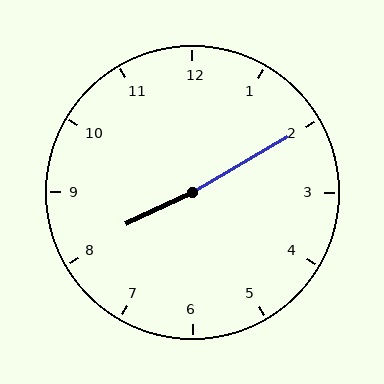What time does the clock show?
8:10.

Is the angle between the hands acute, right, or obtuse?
It is obtuse.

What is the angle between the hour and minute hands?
Approximately 175 degrees.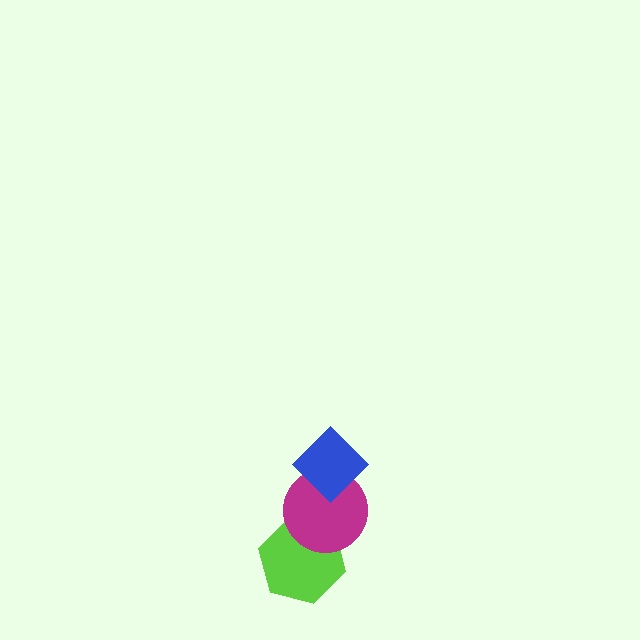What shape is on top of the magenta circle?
The blue diamond is on top of the magenta circle.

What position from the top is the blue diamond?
The blue diamond is 1st from the top.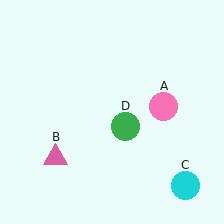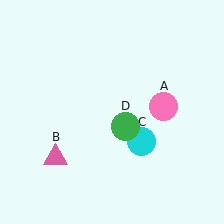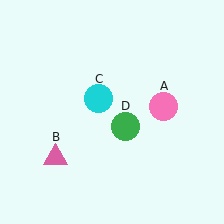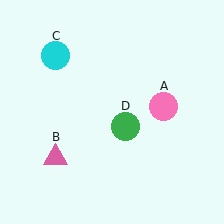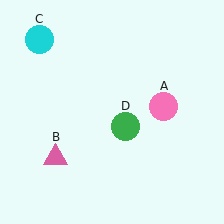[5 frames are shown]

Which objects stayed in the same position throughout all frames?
Pink circle (object A) and pink triangle (object B) and green circle (object D) remained stationary.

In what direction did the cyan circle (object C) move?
The cyan circle (object C) moved up and to the left.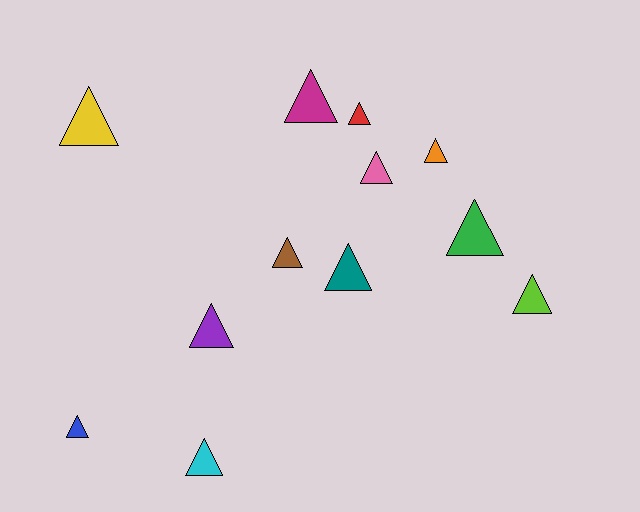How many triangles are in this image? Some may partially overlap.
There are 12 triangles.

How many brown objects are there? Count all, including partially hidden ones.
There is 1 brown object.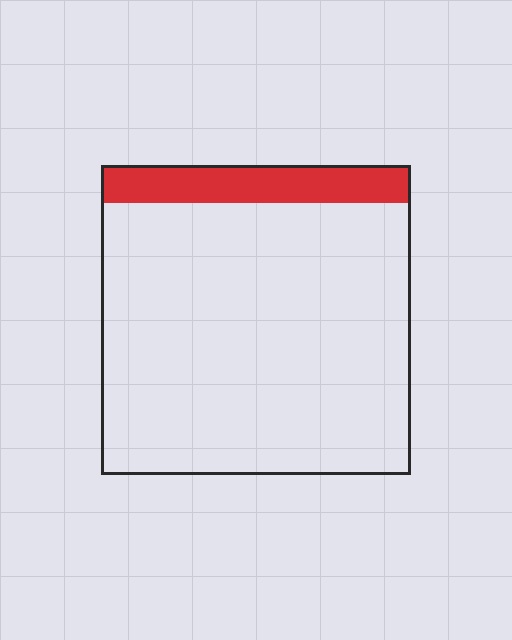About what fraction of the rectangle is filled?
About one eighth (1/8).